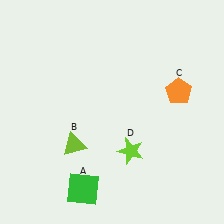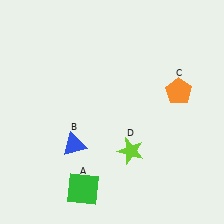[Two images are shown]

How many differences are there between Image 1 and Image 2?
There is 1 difference between the two images.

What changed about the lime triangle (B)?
In Image 1, B is lime. In Image 2, it changed to blue.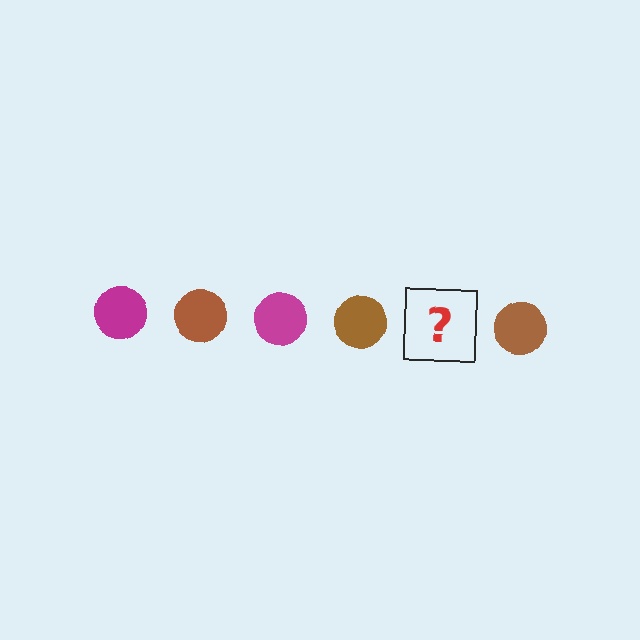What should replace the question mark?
The question mark should be replaced with a magenta circle.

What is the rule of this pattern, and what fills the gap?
The rule is that the pattern cycles through magenta, brown circles. The gap should be filled with a magenta circle.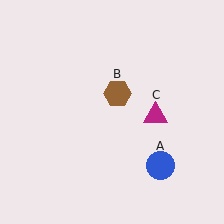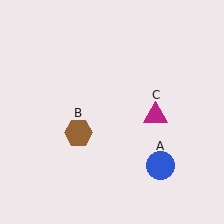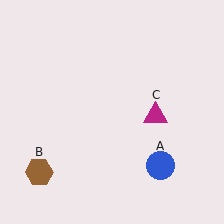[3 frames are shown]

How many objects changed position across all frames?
1 object changed position: brown hexagon (object B).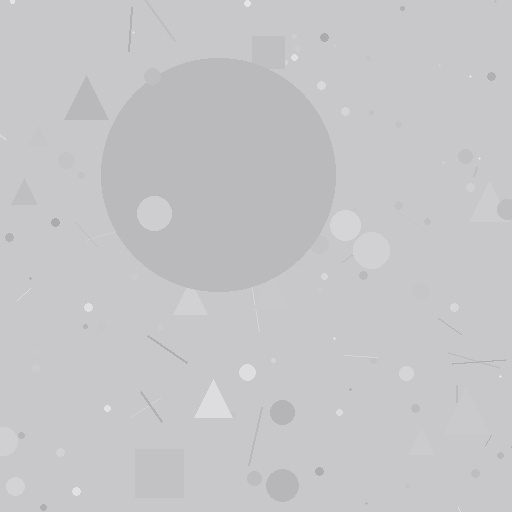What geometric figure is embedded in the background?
A circle is embedded in the background.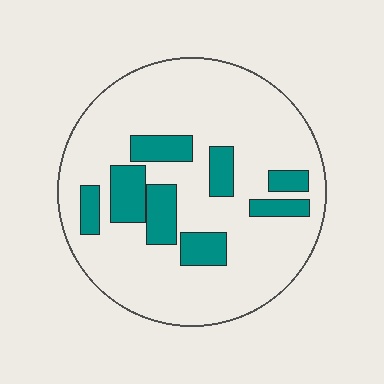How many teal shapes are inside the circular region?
8.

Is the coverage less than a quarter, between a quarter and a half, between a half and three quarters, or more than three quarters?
Less than a quarter.